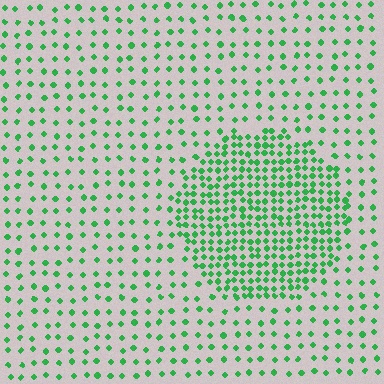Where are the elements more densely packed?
The elements are more densely packed inside the circle boundary.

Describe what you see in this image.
The image contains small green elements arranged at two different densities. A circle-shaped region is visible where the elements are more densely packed than the surrounding area.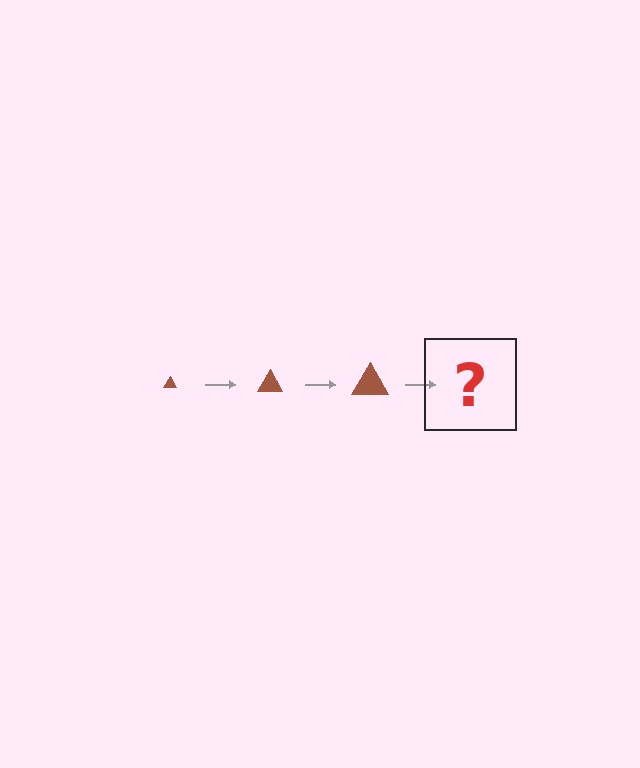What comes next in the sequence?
The next element should be a brown triangle, larger than the previous one.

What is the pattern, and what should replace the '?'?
The pattern is that the triangle gets progressively larger each step. The '?' should be a brown triangle, larger than the previous one.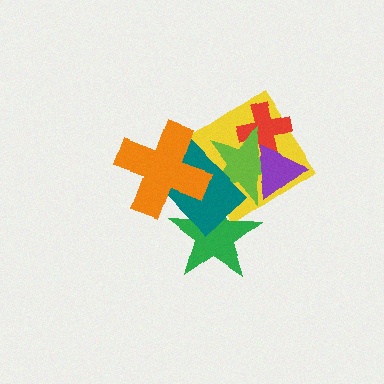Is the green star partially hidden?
Yes, it is partially covered by another shape.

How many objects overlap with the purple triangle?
3 objects overlap with the purple triangle.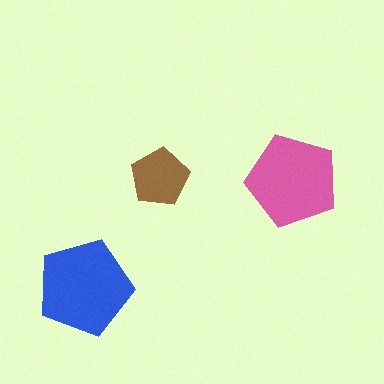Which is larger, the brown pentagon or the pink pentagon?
The pink one.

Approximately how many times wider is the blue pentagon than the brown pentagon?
About 1.5 times wider.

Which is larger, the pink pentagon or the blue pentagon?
The blue one.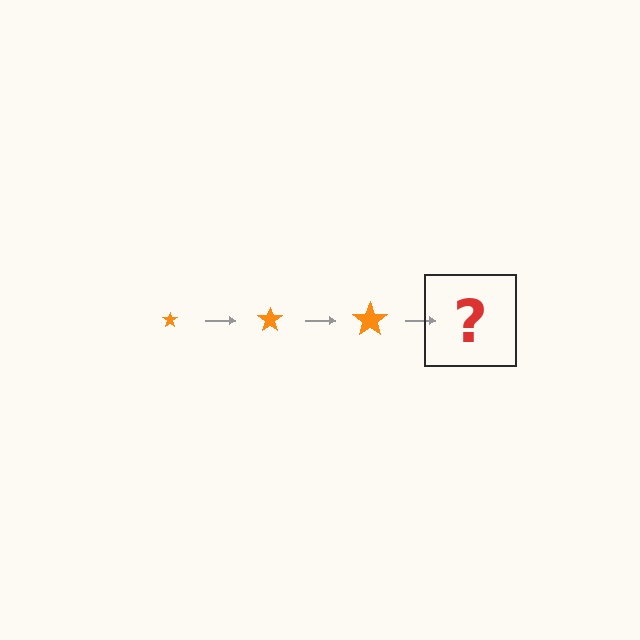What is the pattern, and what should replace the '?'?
The pattern is that the star gets progressively larger each step. The '?' should be an orange star, larger than the previous one.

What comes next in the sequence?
The next element should be an orange star, larger than the previous one.